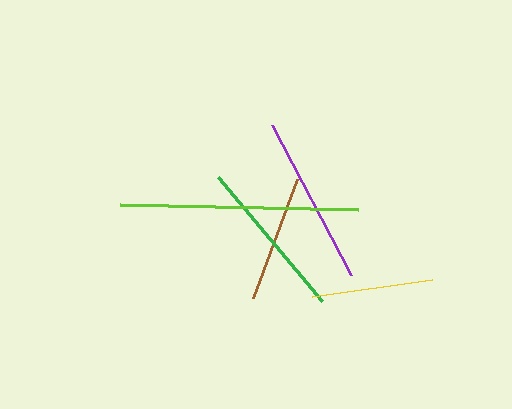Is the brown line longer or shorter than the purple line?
The purple line is longer than the brown line.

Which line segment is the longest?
The lime line is the longest at approximately 238 pixels.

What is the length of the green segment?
The green segment is approximately 162 pixels long.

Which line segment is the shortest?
The yellow line is the shortest at approximately 121 pixels.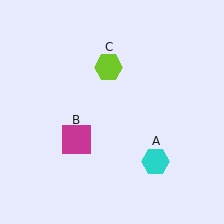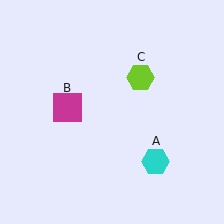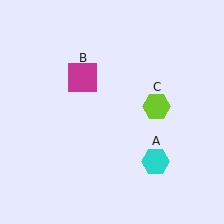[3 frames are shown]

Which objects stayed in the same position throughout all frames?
Cyan hexagon (object A) remained stationary.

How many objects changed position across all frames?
2 objects changed position: magenta square (object B), lime hexagon (object C).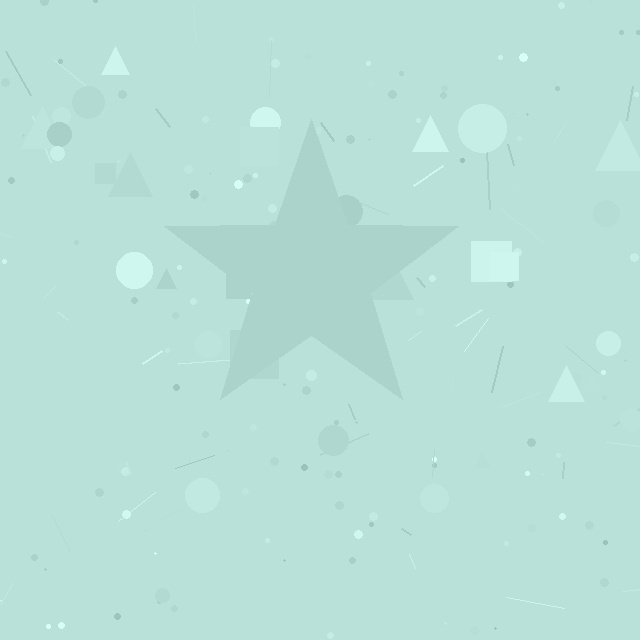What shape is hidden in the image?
A star is hidden in the image.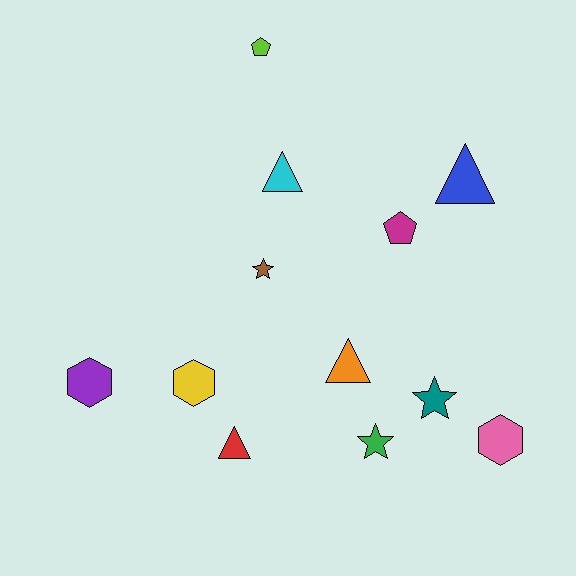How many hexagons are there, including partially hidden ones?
There are 3 hexagons.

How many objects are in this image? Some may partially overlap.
There are 12 objects.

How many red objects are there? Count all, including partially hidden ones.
There is 1 red object.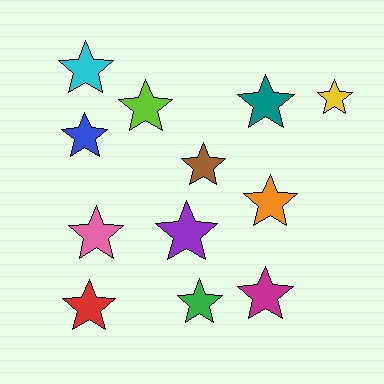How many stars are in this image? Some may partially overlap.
There are 12 stars.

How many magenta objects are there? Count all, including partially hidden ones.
There is 1 magenta object.